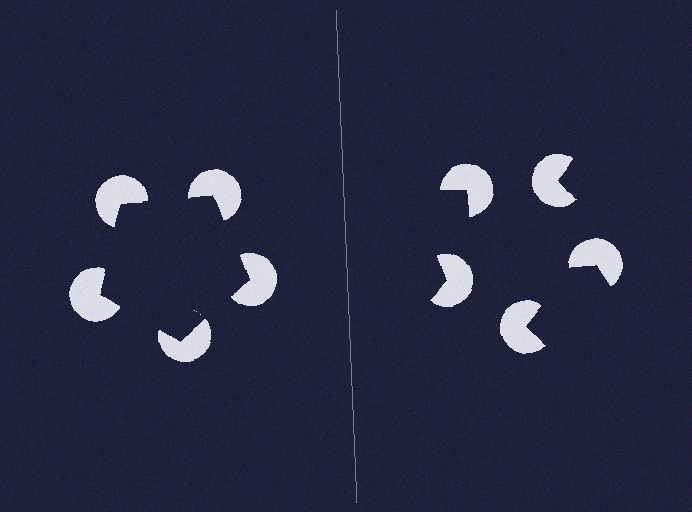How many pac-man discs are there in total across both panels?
10 — 5 on each side.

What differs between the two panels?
The pac-man discs are positioned identically on both sides; only the wedge orientations differ. On the left they align to a pentagon; on the right they are misaligned.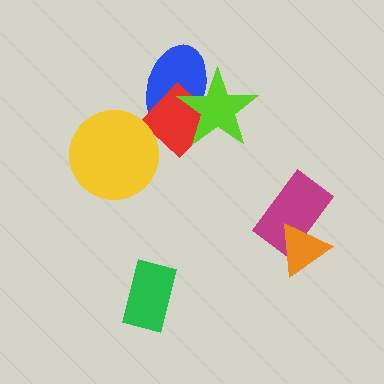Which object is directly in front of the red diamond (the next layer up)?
The lime star is directly in front of the red diamond.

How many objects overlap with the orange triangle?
1 object overlaps with the orange triangle.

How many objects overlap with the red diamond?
3 objects overlap with the red diamond.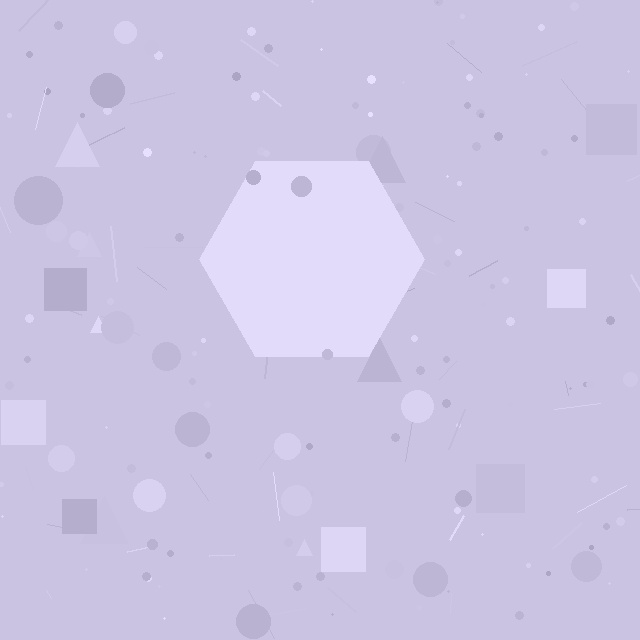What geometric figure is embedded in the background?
A hexagon is embedded in the background.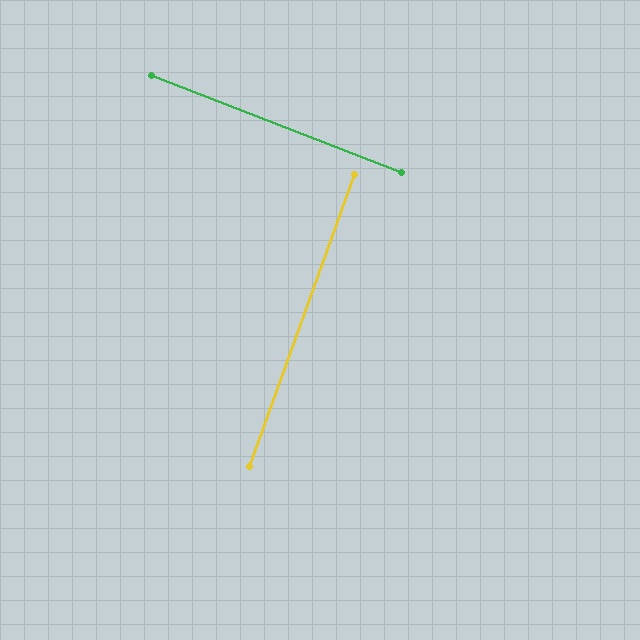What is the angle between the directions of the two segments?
Approximately 89 degrees.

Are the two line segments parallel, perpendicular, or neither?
Perpendicular — they meet at approximately 89°.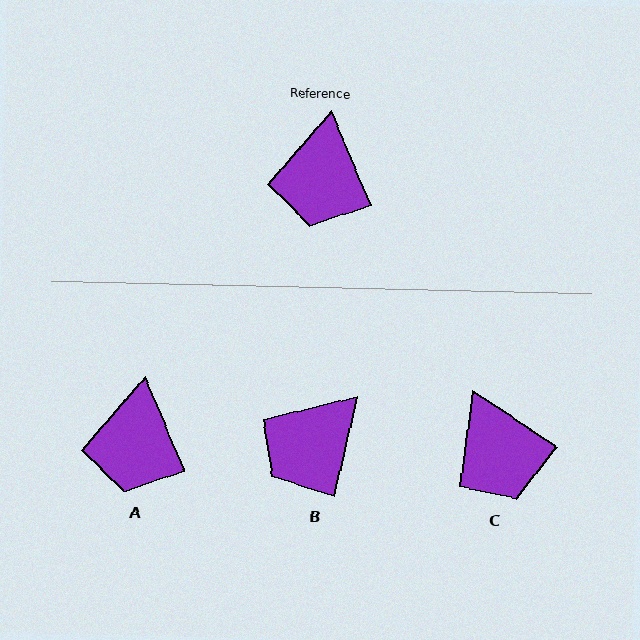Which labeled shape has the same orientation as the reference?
A.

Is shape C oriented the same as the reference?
No, it is off by about 33 degrees.